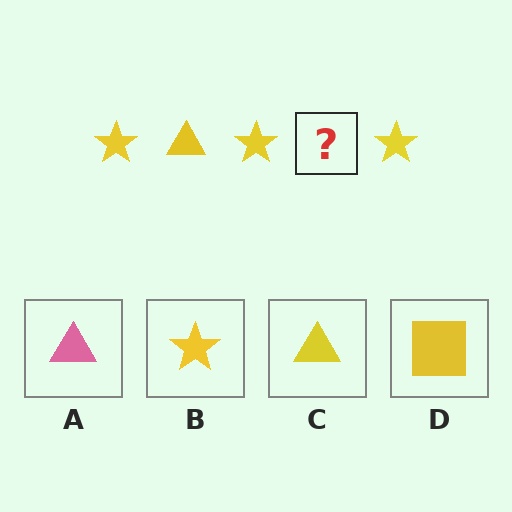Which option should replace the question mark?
Option C.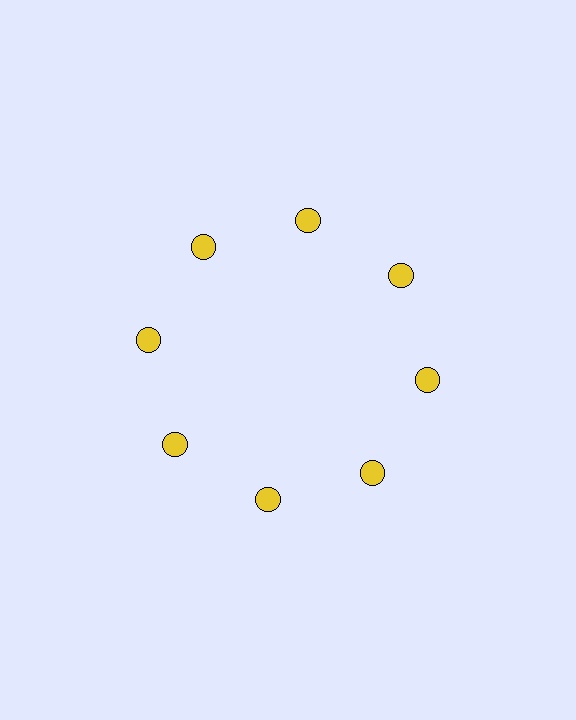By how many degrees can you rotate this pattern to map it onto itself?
The pattern maps onto itself every 45 degrees of rotation.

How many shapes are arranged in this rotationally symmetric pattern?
There are 8 shapes, arranged in 8 groups of 1.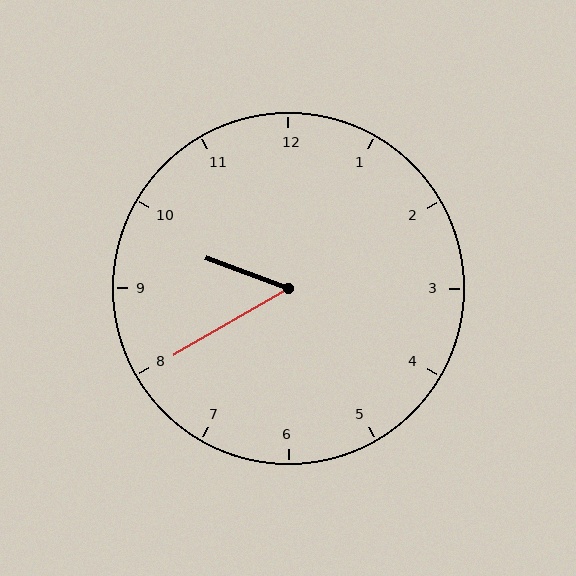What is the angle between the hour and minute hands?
Approximately 50 degrees.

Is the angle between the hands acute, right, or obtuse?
It is acute.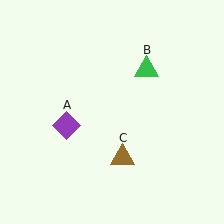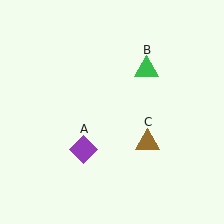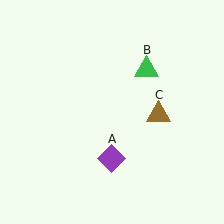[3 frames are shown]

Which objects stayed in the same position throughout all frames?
Green triangle (object B) remained stationary.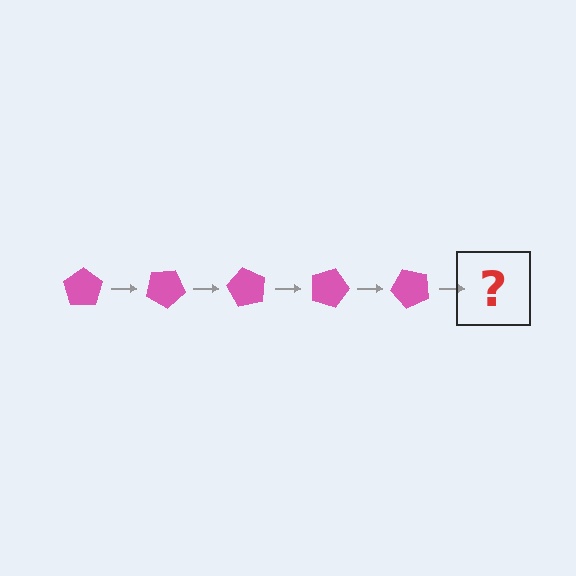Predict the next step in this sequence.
The next step is a pink pentagon rotated 150 degrees.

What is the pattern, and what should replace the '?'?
The pattern is that the pentagon rotates 30 degrees each step. The '?' should be a pink pentagon rotated 150 degrees.